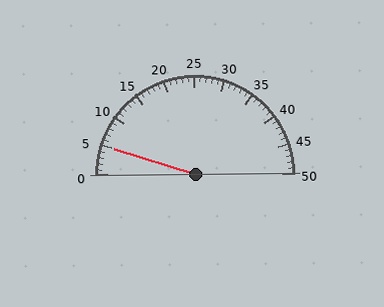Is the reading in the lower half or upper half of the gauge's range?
The reading is in the lower half of the range (0 to 50).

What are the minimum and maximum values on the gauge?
The gauge ranges from 0 to 50.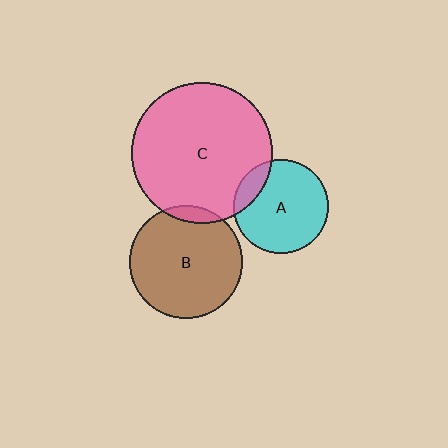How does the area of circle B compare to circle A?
Approximately 1.4 times.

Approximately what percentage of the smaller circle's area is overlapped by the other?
Approximately 15%.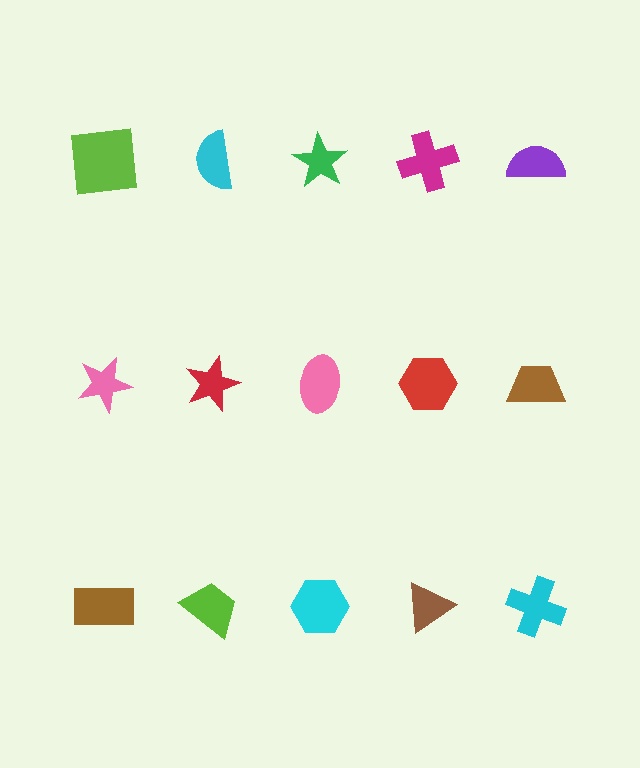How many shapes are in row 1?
5 shapes.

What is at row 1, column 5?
A purple semicircle.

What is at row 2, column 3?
A pink ellipse.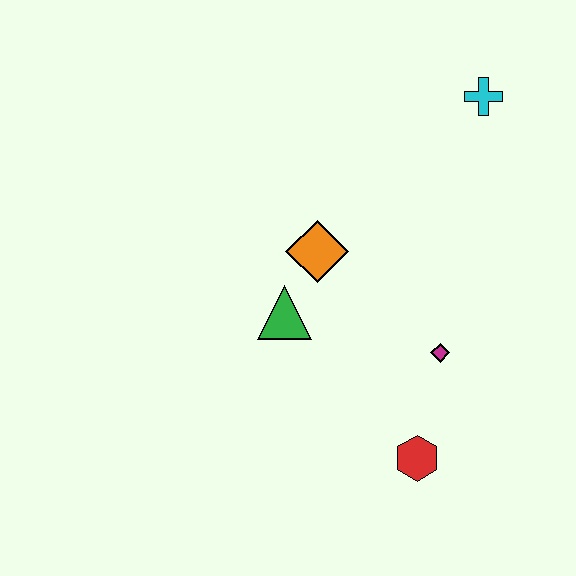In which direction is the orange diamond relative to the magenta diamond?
The orange diamond is to the left of the magenta diamond.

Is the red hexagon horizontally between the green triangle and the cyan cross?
Yes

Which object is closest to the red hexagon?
The magenta diamond is closest to the red hexagon.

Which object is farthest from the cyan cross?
The red hexagon is farthest from the cyan cross.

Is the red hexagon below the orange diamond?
Yes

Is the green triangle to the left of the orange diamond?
Yes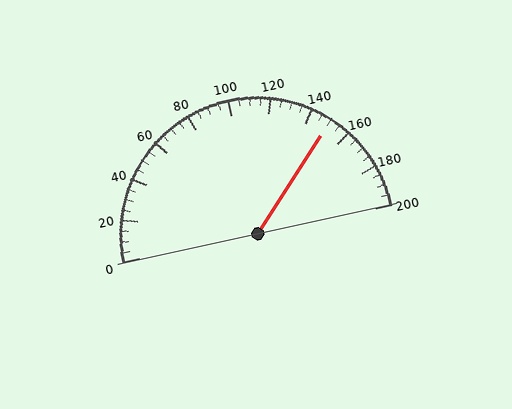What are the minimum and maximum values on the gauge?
The gauge ranges from 0 to 200.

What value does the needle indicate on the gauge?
The needle indicates approximately 150.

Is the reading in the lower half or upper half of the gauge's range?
The reading is in the upper half of the range (0 to 200).